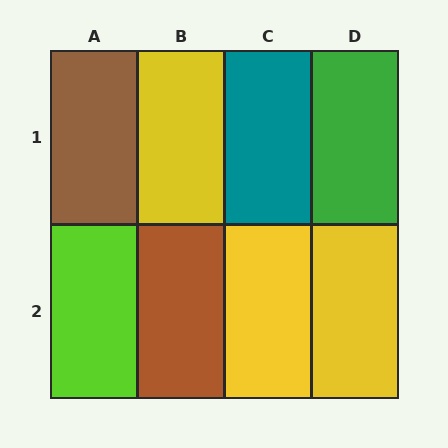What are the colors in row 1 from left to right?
Brown, yellow, teal, green.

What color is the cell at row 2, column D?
Yellow.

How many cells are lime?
1 cell is lime.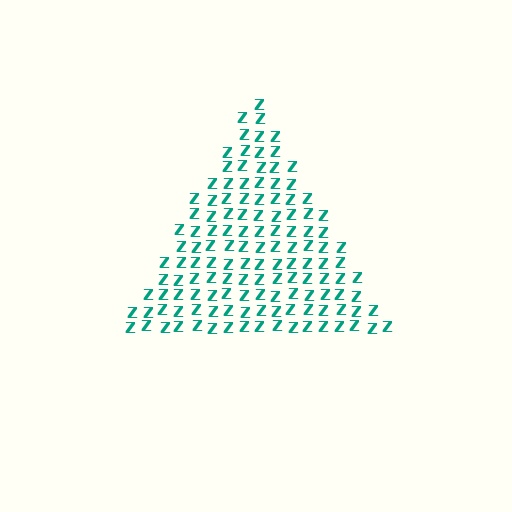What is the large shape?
The large shape is a triangle.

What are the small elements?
The small elements are letter Z's.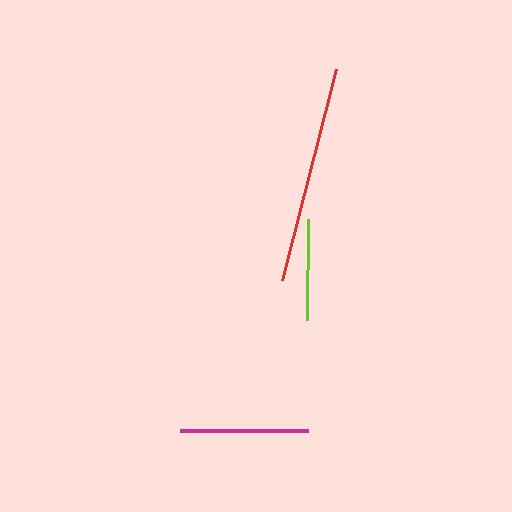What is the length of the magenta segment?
The magenta segment is approximately 128 pixels long.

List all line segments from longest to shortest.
From longest to shortest: red, magenta, lime.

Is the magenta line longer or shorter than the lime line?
The magenta line is longer than the lime line.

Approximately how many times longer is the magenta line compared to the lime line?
The magenta line is approximately 1.3 times the length of the lime line.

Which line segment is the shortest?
The lime line is the shortest at approximately 101 pixels.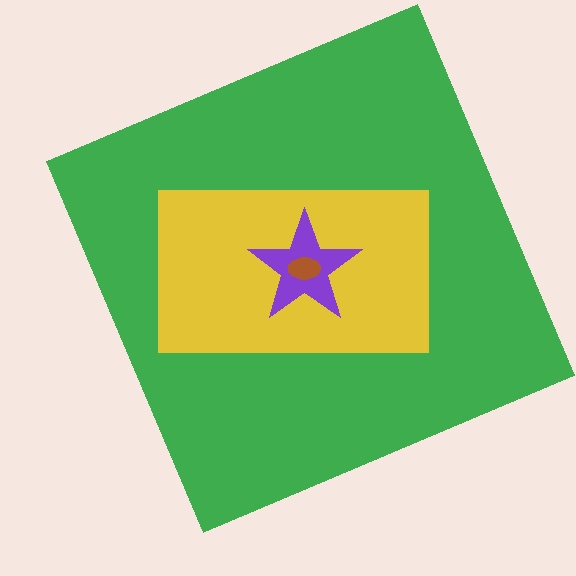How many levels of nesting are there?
4.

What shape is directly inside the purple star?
The brown ellipse.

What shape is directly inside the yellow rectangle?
The purple star.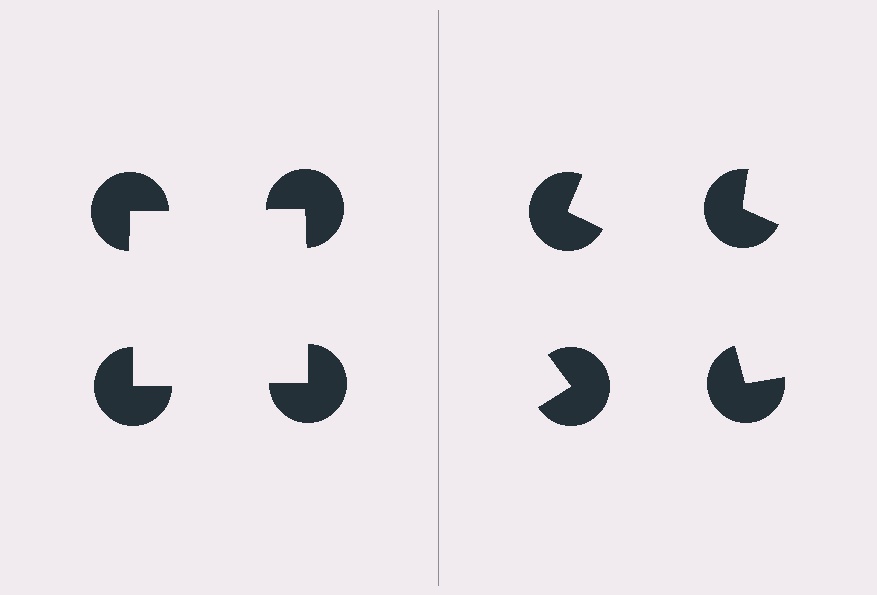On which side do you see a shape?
An illusory square appears on the left side. On the right side the wedge cuts are rotated, so no coherent shape forms.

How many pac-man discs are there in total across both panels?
8 — 4 on each side.